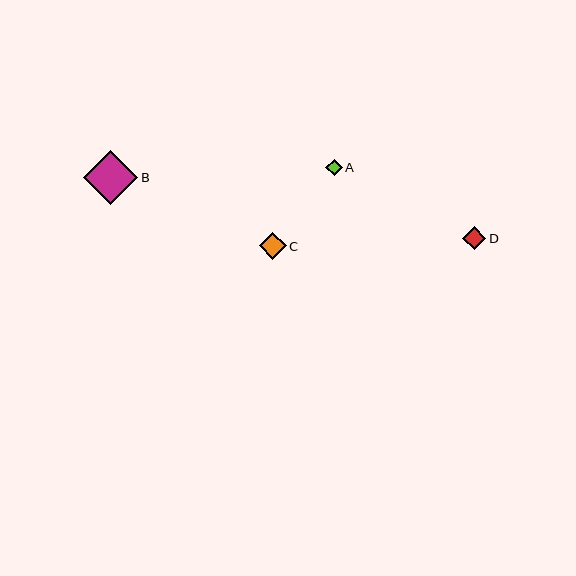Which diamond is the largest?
Diamond B is the largest with a size of approximately 54 pixels.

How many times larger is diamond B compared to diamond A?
Diamond B is approximately 3.3 times the size of diamond A.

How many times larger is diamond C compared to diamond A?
Diamond C is approximately 1.7 times the size of diamond A.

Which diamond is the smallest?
Diamond A is the smallest with a size of approximately 16 pixels.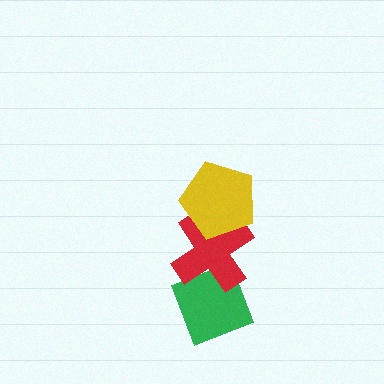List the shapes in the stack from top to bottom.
From top to bottom: the yellow pentagon, the red cross, the green diamond.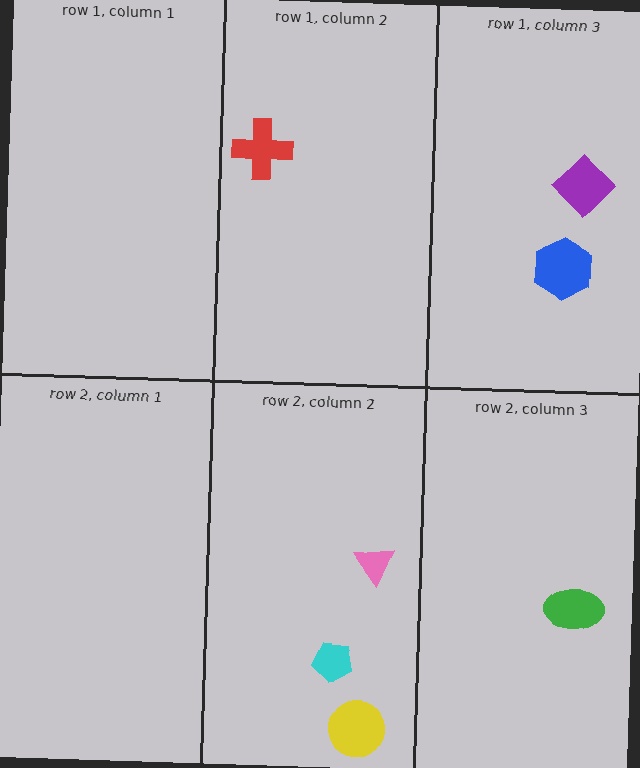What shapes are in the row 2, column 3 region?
The green ellipse.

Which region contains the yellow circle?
The row 2, column 2 region.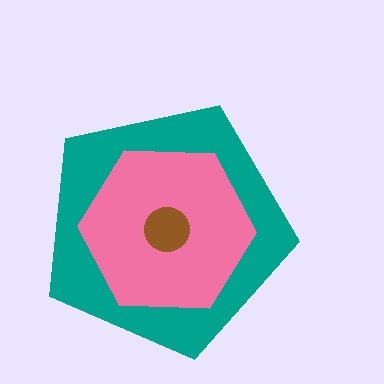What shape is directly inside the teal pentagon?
The pink hexagon.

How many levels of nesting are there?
3.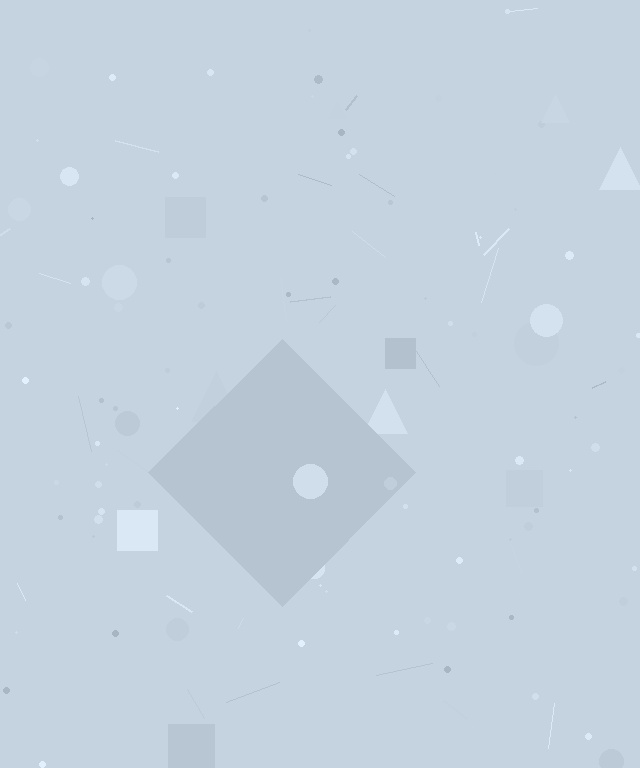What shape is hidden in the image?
A diamond is hidden in the image.